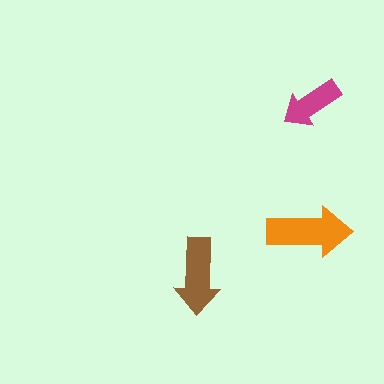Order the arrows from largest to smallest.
the orange one, the brown one, the magenta one.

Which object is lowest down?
The brown arrow is bottommost.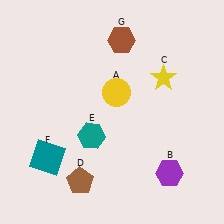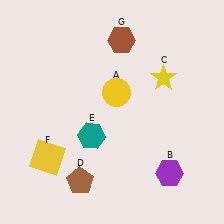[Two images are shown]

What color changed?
The square (F) changed from teal in Image 1 to yellow in Image 2.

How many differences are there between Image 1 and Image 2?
There is 1 difference between the two images.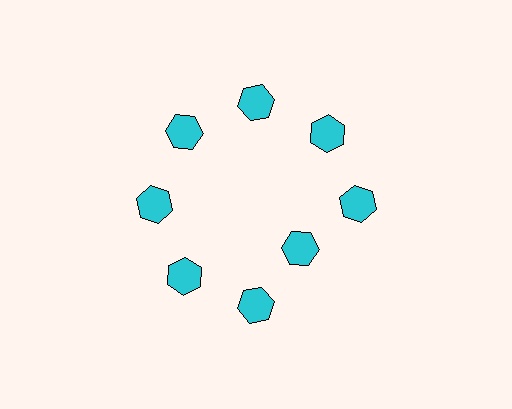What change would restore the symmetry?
The symmetry would be restored by moving it outward, back onto the ring so that all 8 hexagons sit at equal angles and equal distance from the center.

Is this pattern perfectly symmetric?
No. The 8 cyan hexagons are arranged in a ring, but one element near the 4 o'clock position is pulled inward toward the center, breaking the 8-fold rotational symmetry.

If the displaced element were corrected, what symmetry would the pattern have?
It would have 8-fold rotational symmetry — the pattern would map onto itself every 45 degrees.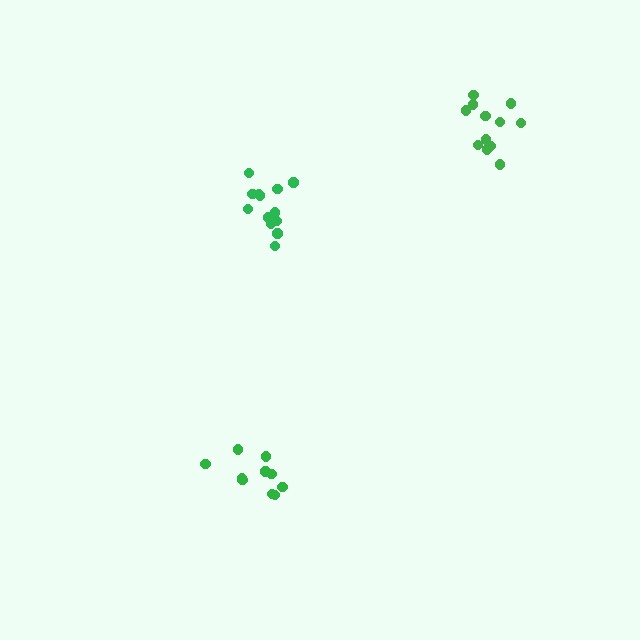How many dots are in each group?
Group 1: 13 dots, Group 2: 12 dots, Group 3: 10 dots (35 total).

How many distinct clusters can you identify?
There are 3 distinct clusters.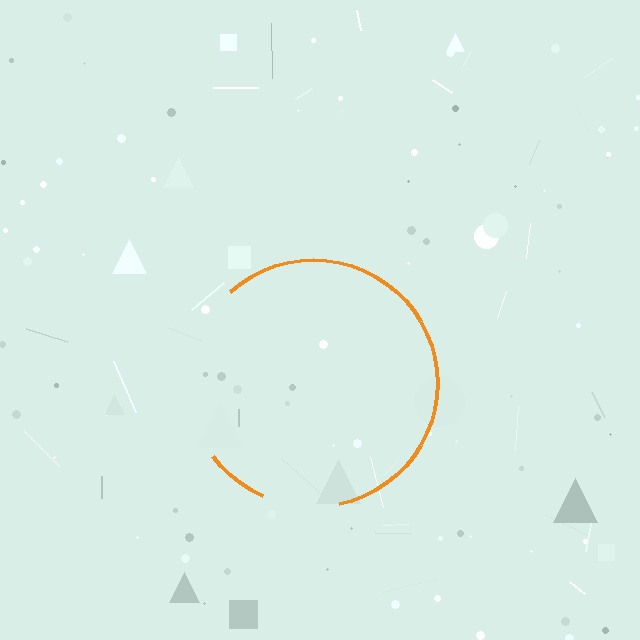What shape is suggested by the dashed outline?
The dashed outline suggests a circle.